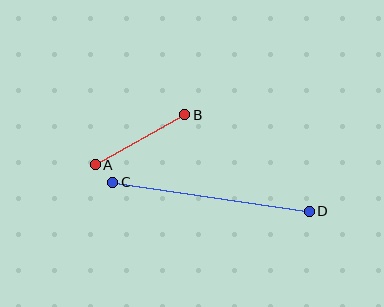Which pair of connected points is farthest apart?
Points C and D are farthest apart.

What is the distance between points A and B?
The distance is approximately 103 pixels.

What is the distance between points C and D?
The distance is approximately 198 pixels.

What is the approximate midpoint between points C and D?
The midpoint is at approximately (211, 197) pixels.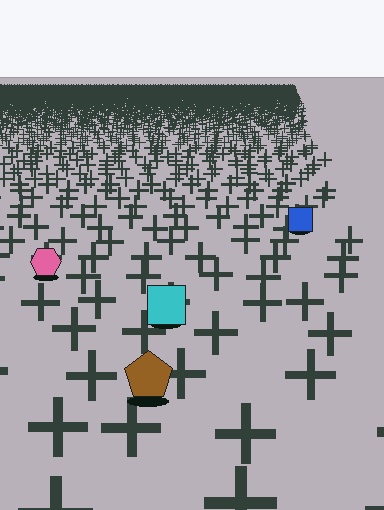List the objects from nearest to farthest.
From nearest to farthest: the brown pentagon, the cyan square, the pink hexagon, the blue square.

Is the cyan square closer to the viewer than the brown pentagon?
No. The brown pentagon is closer — you can tell from the texture gradient: the ground texture is coarser near it.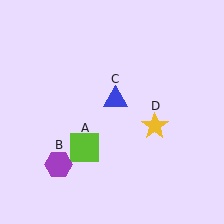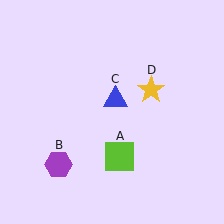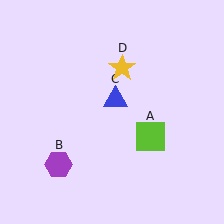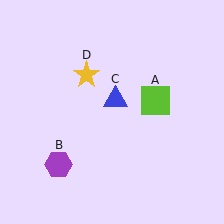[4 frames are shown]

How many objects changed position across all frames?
2 objects changed position: lime square (object A), yellow star (object D).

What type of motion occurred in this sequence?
The lime square (object A), yellow star (object D) rotated counterclockwise around the center of the scene.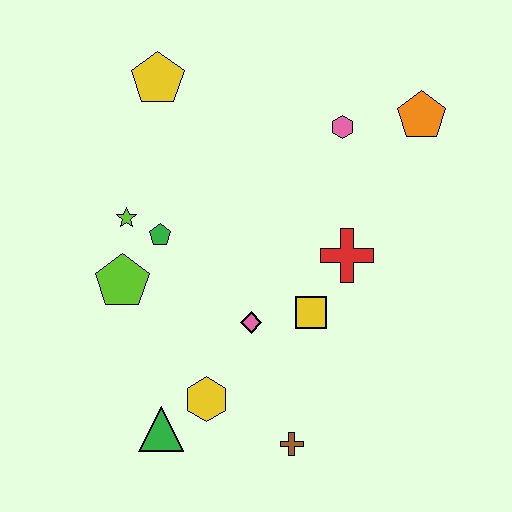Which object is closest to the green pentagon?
The lime star is closest to the green pentagon.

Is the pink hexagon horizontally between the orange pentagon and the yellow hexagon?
Yes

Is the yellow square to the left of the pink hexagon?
Yes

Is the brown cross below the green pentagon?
Yes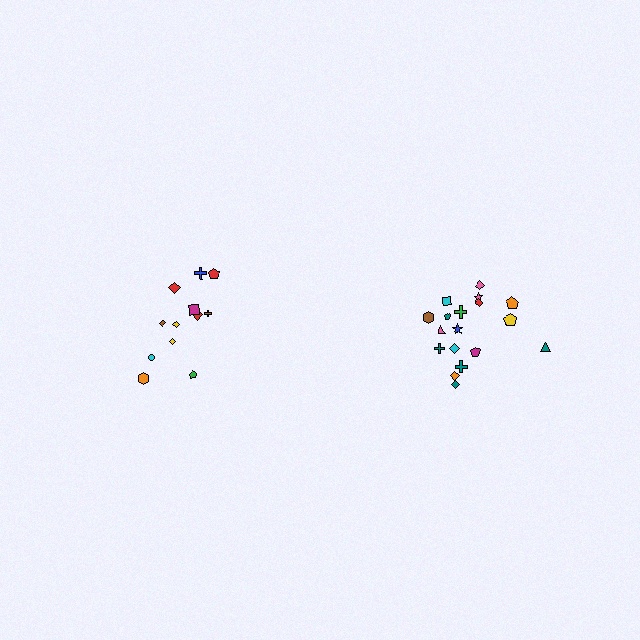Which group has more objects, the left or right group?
The right group.